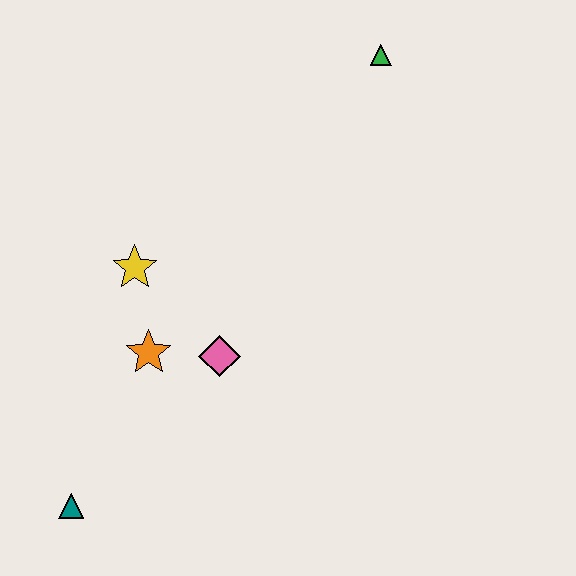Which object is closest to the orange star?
The pink diamond is closest to the orange star.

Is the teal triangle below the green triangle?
Yes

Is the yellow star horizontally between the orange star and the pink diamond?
No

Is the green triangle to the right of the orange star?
Yes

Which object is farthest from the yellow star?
The green triangle is farthest from the yellow star.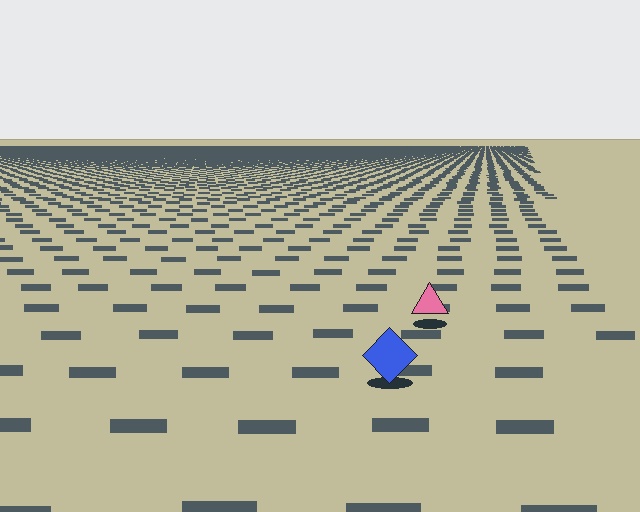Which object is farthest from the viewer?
The pink triangle is farthest from the viewer. It appears smaller and the ground texture around it is denser.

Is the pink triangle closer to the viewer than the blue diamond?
No. The blue diamond is closer — you can tell from the texture gradient: the ground texture is coarser near it.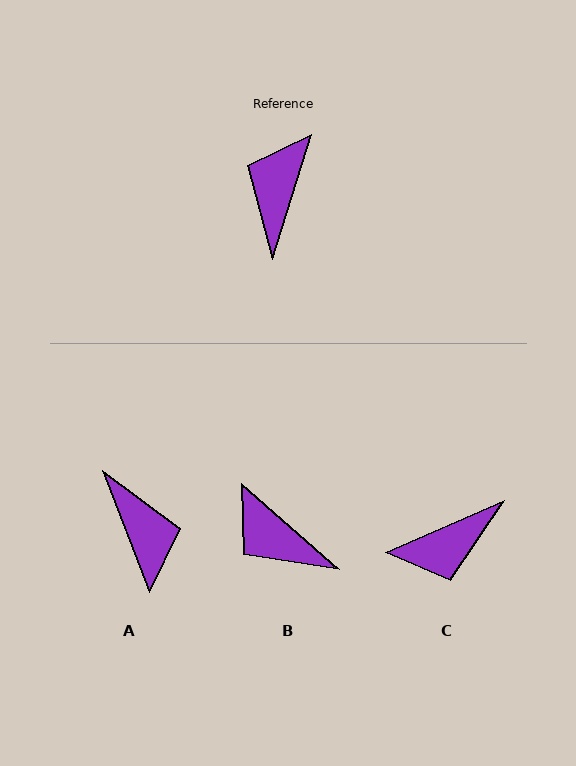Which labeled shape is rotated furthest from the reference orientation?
A, about 142 degrees away.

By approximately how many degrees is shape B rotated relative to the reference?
Approximately 66 degrees counter-clockwise.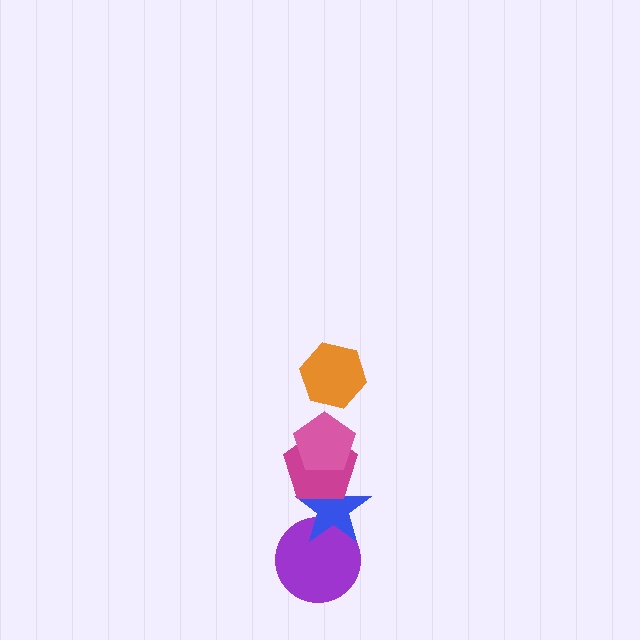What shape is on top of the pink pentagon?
The orange hexagon is on top of the pink pentagon.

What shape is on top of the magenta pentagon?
The pink pentagon is on top of the magenta pentagon.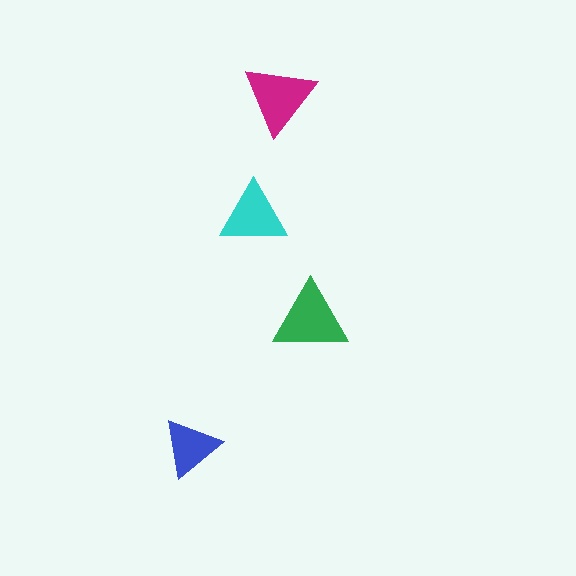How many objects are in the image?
There are 4 objects in the image.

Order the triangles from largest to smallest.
the green one, the magenta one, the cyan one, the blue one.